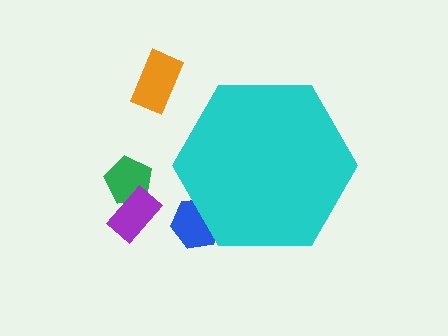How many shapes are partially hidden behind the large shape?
1 shape is partially hidden.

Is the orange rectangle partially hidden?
No, the orange rectangle is fully visible.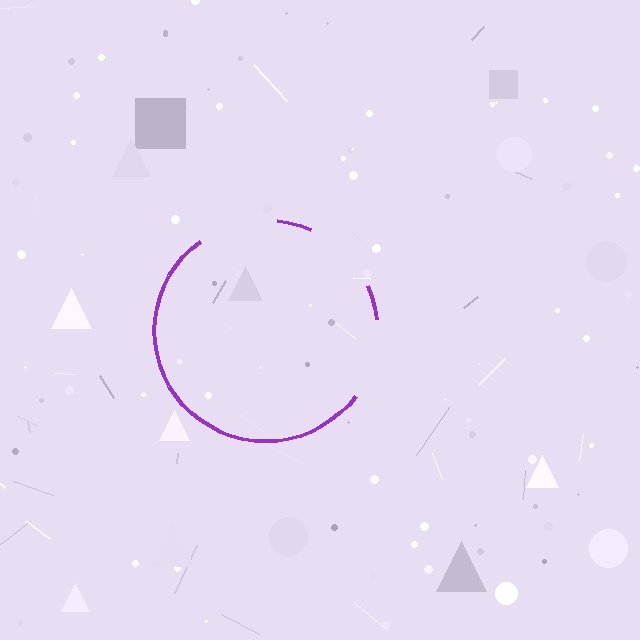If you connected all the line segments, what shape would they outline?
They would outline a circle.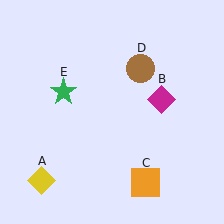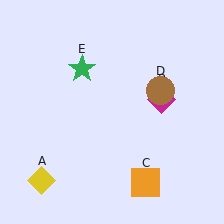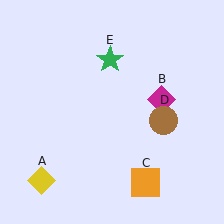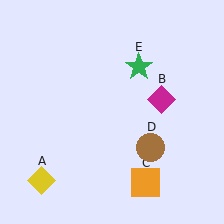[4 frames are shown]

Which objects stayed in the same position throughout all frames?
Yellow diamond (object A) and magenta diamond (object B) and orange square (object C) remained stationary.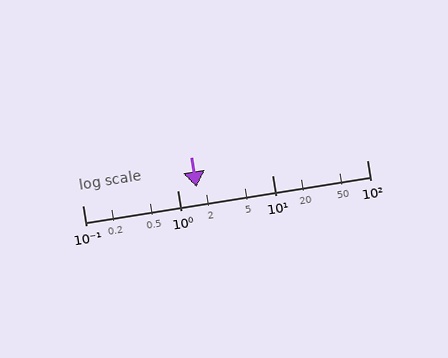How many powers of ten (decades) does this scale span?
The scale spans 3 decades, from 0.1 to 100.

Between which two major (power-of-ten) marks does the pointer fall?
The pointer is between 1 and 10.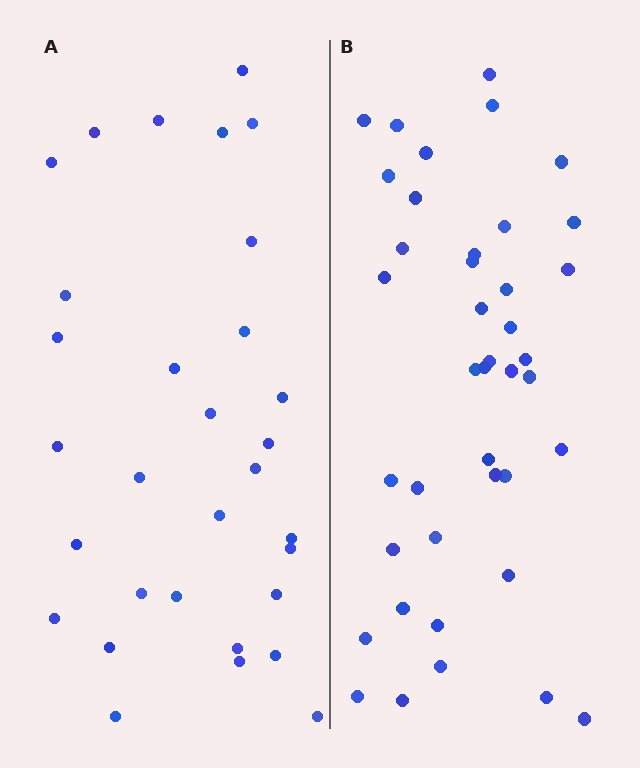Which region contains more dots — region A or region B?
Region B (the right region) has more dots.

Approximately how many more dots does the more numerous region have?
Region B has roughly 10 or so more dots than region A.